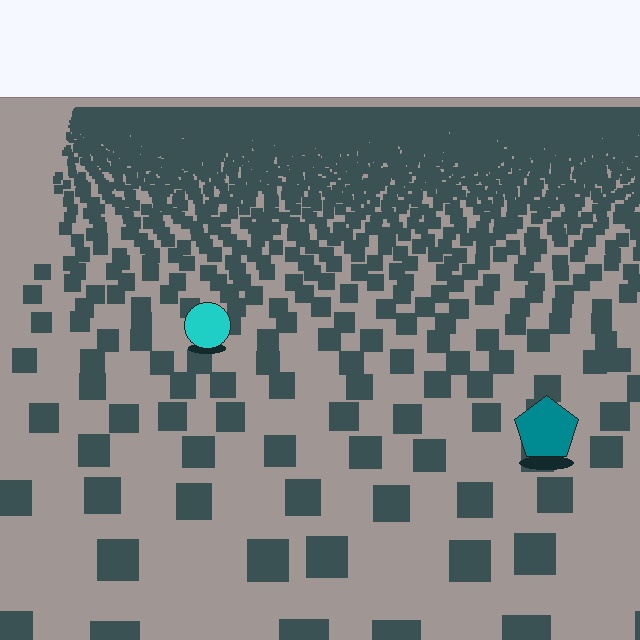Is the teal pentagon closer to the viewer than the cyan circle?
Yes. The teal pentagon is closer — you can tell from the texture gradient: the ground texture is coarser near it.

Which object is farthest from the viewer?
The cyan circle is farthest from the viewer. It appears smaller and the ground texture around it is denser.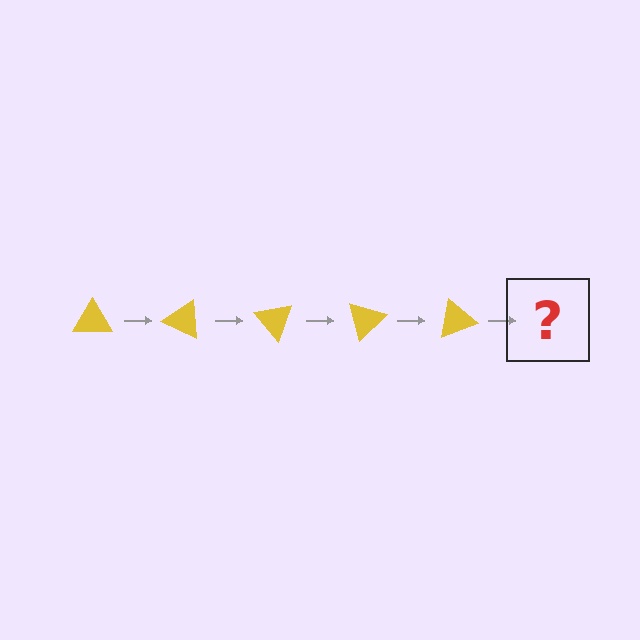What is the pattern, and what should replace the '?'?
The pattern is that the triangle rotates 25 degrees each step. The '?' should be a yellow triangle rotated 125 degrees.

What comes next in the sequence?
The next element should be a yellow triangle rotated 125 degrees.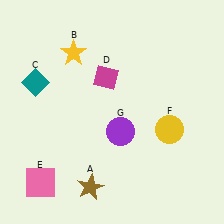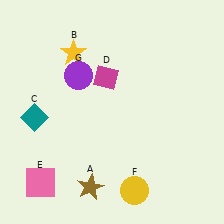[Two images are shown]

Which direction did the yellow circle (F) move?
The yellow circle (F) moved down.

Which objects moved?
The objects that moved are: the teal diamond (C), the yellow circle (F), the purple circle (G).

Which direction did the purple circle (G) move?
The purple circle (G) moved up.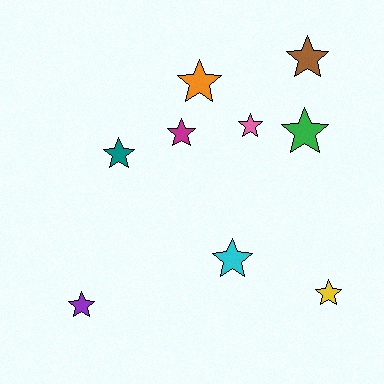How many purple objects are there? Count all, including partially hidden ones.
There is 1 purple object.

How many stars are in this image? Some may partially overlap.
There are 9 stars.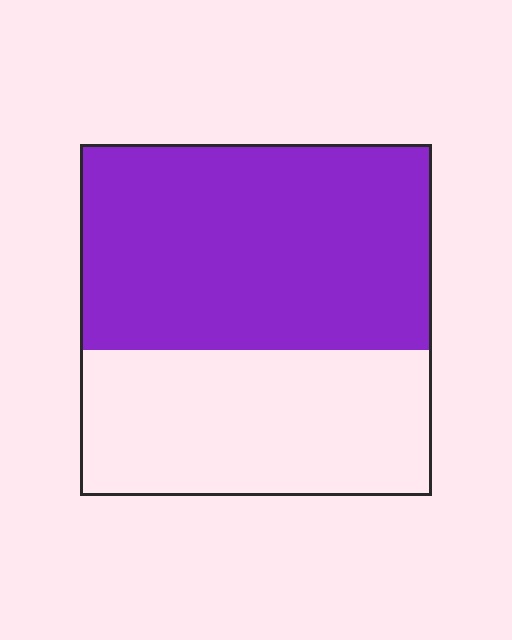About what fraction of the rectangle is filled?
About three fifths (3/5).